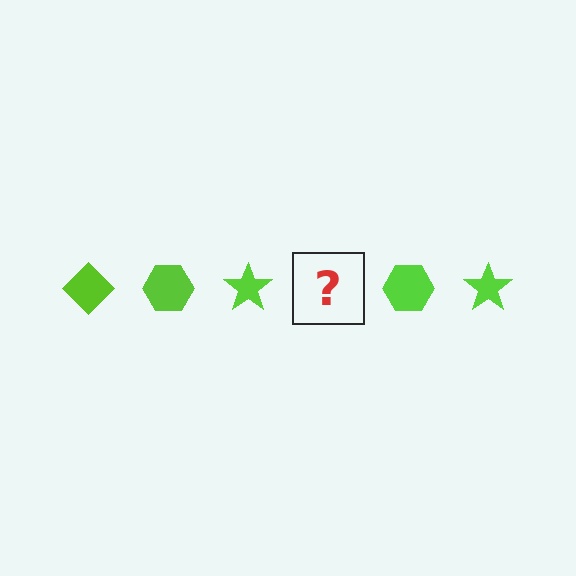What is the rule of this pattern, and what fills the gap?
The rule is that the pattern cycles through diamond, hexagon, star shapes in lime. The gap should be filled with a lime diamond.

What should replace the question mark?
The question mark should be replaced with a lime diamond.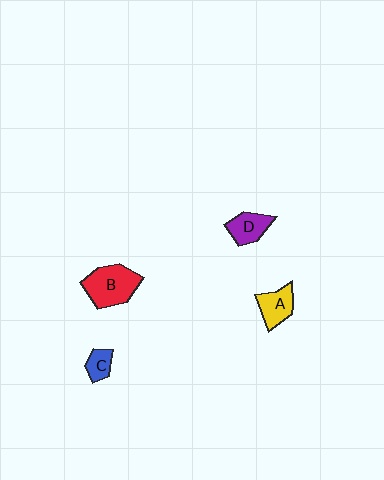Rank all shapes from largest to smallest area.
From largest to smallest: B (red), A (yellow), D (purple), C (blue).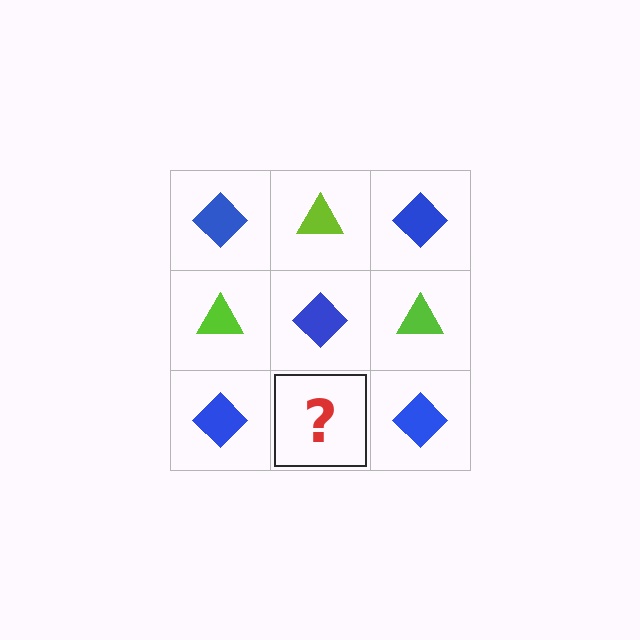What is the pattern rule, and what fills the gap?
The rule is that it alternates blue diamond and lime triangle in a checkerboard pattern. The gap should be filled with a lime triangle.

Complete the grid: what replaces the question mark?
The question mark should be replaced with a lime triangle.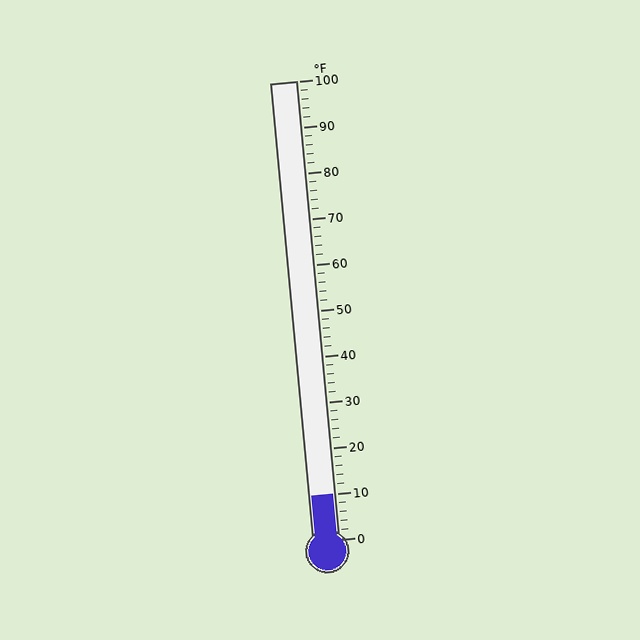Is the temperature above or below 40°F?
The temperature is below 40°F.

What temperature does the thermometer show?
The thermometer shows approximately 10°F.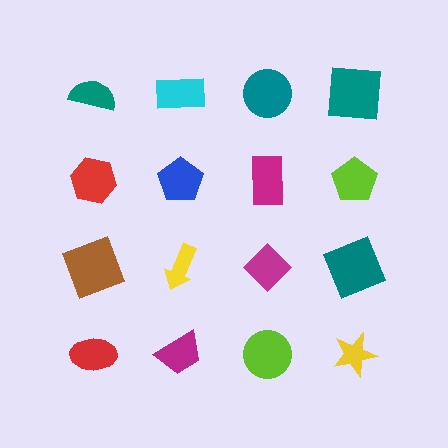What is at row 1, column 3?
A teal circle.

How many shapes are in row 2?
4 shapes.